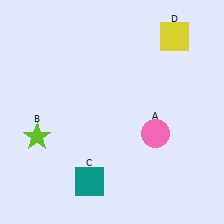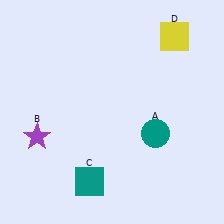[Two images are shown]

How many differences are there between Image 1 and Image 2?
There are 2 differences between the two images.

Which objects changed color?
A changed from pink to teal. B changed from lime to purple.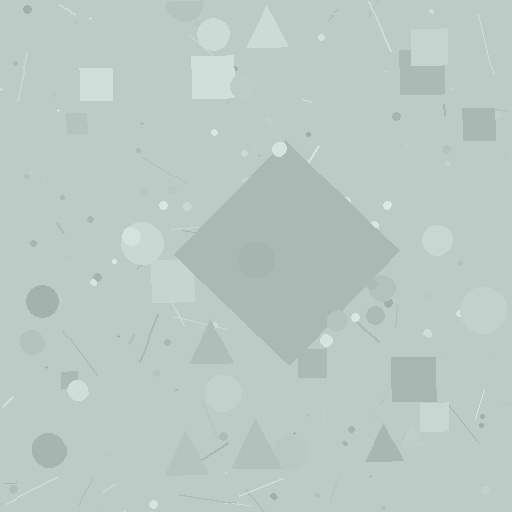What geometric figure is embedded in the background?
A diamond is embedded in the background.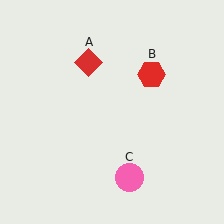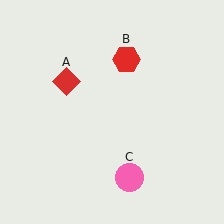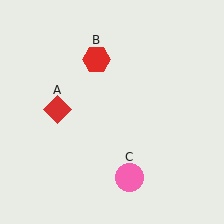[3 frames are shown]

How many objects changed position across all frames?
2 objects changed position: red diamond (object A), red hexagon (object B).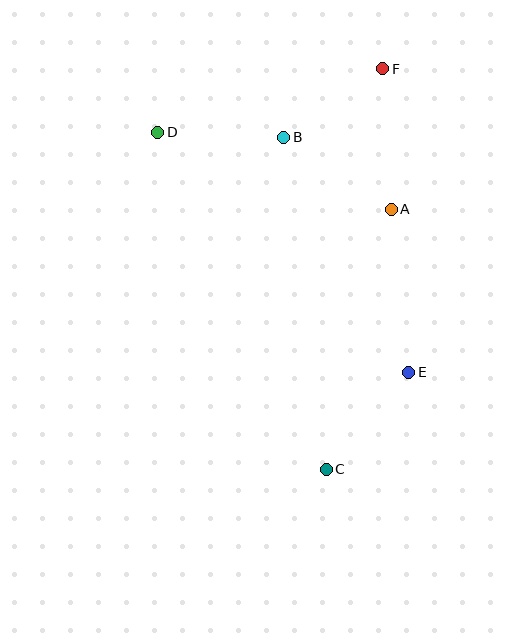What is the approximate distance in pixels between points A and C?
The distance between A and C is approximately 268 pixels.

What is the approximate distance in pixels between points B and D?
The distance between B and D is approximately 126 pixels.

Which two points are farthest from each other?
Points C and F are farthest from each other.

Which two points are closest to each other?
Points B and F are closest to each other.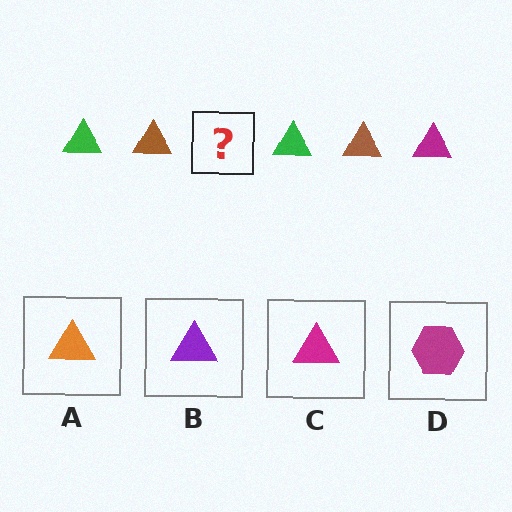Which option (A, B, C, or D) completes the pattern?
C.